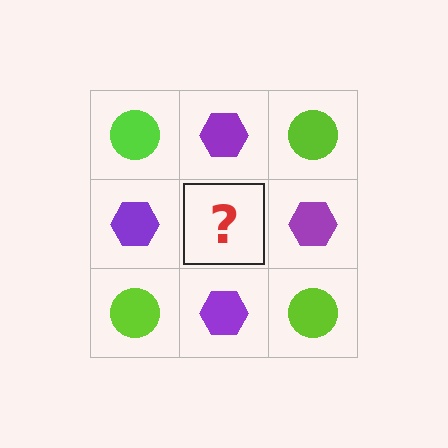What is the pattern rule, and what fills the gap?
The rule is that it alternates lime circle and purple hexagon in a checkerboard pattern. The gap should be filled with a lime circle.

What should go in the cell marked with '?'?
The missing cell should contain a lime circle.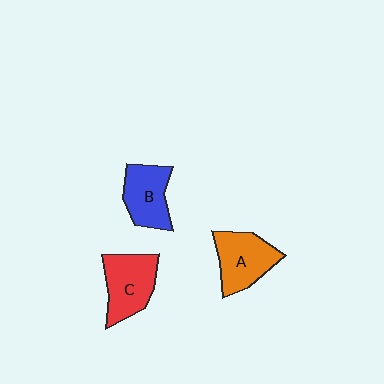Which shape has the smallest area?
Shape B (blue).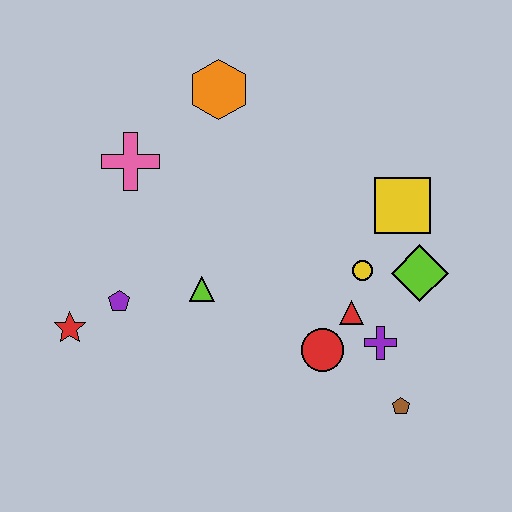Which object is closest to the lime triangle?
The purple pentagon is closest to the lime triangle.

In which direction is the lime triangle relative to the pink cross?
The lime triangle is below the pink cross.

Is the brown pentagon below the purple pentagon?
Yes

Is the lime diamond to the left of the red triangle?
No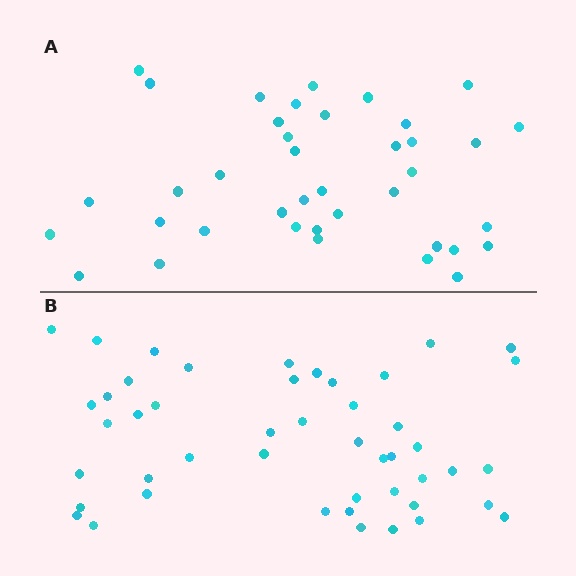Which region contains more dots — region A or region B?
Region B (the bottom region) has more dots.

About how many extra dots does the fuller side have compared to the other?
Region B has roughly 8 or so more dots than region A.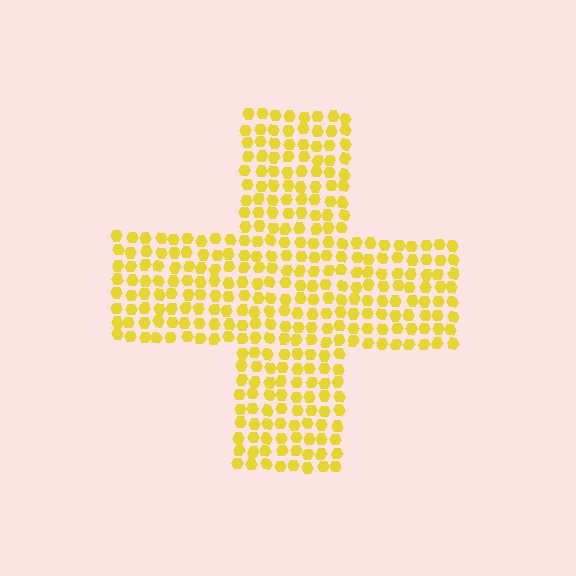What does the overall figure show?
The overall figure shows a cross.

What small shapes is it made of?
It is made of small hexagons.